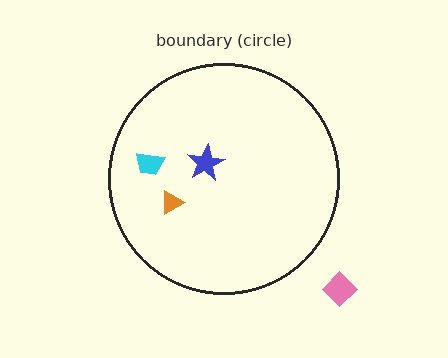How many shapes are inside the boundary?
3 inside, 1 outside.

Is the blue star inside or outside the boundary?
Inside.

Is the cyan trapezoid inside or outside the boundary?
Inside.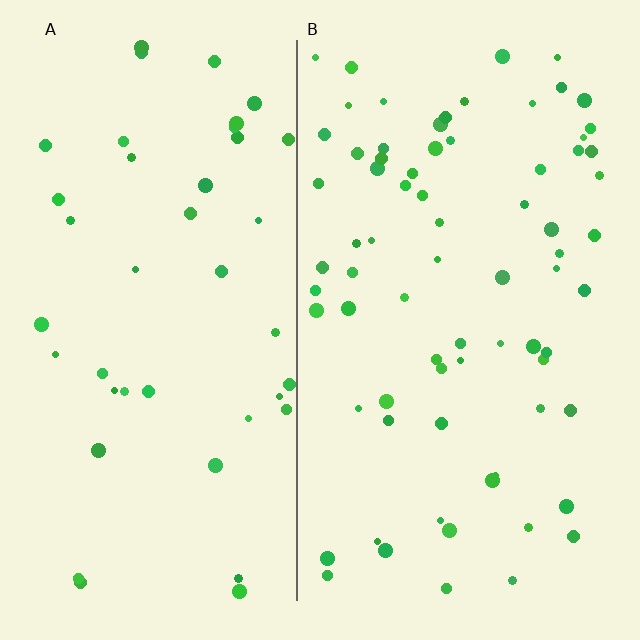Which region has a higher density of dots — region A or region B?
B (the right).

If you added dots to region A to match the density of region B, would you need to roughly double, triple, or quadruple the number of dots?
Approximately double.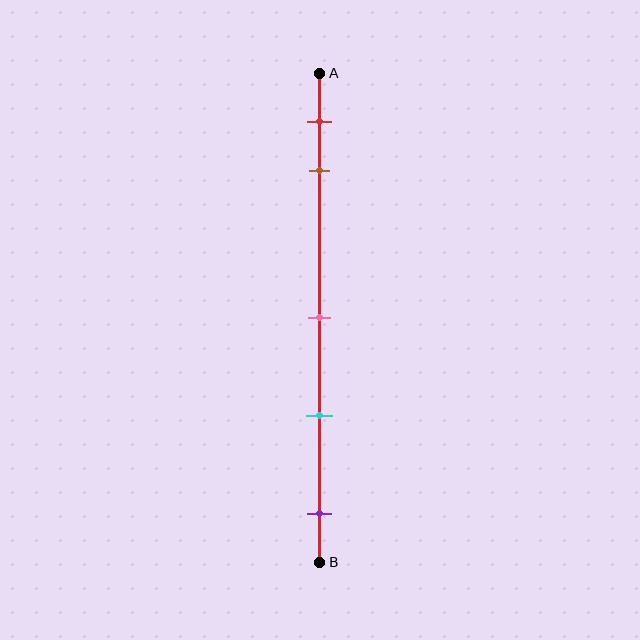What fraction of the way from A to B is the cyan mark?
The cyan mark is approximately 70% (0.7) of the way from A to B.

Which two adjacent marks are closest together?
The red and brown marks are the closest adjacent pair.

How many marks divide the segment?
There are 5 marks dividing the segment.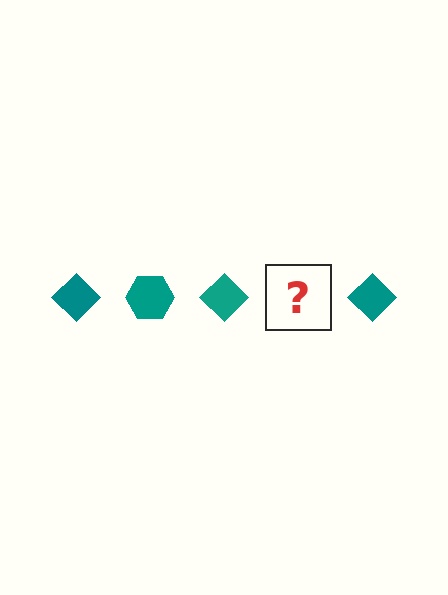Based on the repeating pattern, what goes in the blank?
The blank should be a teal hexagon.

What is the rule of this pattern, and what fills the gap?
The rule is that the pattern cycles through diamond, hexagon shapes in teal. The gap should be filled with a teal hexagon.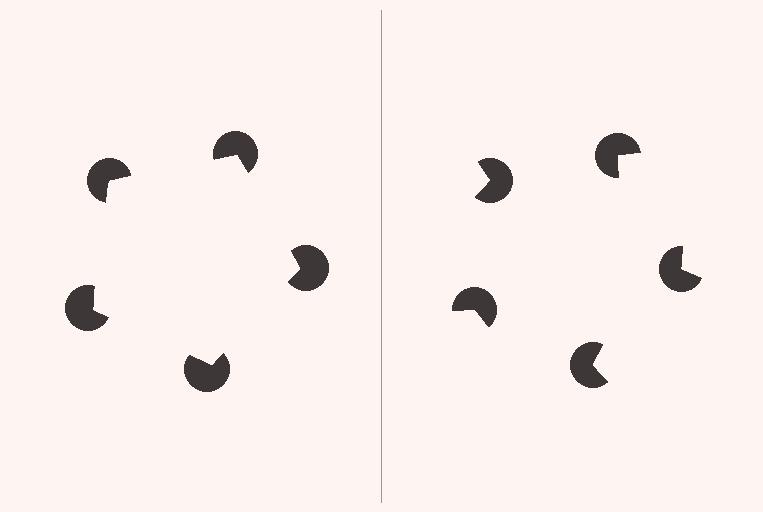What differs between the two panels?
The pac-man discs are positioned identically on both sides; only the wedge orientations differ. On the left they align to a pentagon; on the right they are misaligned.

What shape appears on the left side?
An illusory pentagon.